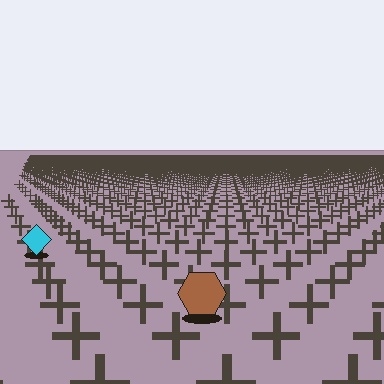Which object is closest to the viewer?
The brown hexagon is closest. The texture marks near it are larger and more spread out.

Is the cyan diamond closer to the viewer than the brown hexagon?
No. The brown hexagon is closer — you can tell from the texture gradient: the ground texture is coarser near it.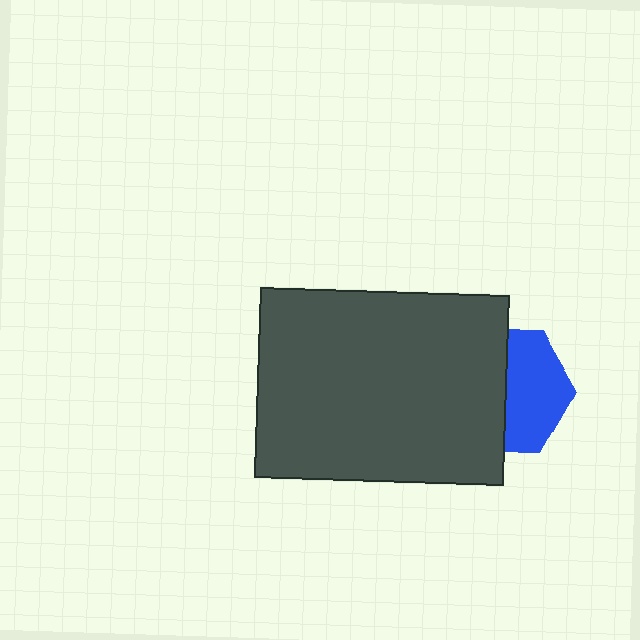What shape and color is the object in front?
The object in front is a dark gray rectangle.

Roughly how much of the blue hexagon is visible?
About half of it is visible (roughly 49%).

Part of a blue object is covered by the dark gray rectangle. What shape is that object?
It is a hexagon.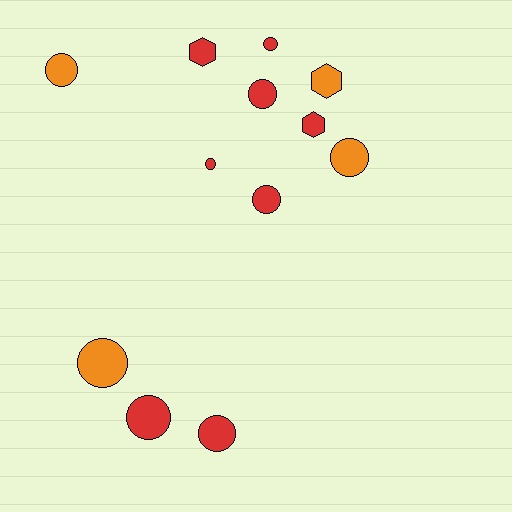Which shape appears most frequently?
Circle, with 9 objects.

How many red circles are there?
There are 6 red circles.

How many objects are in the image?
There are 12 objects.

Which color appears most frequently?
Red, with 8 objects.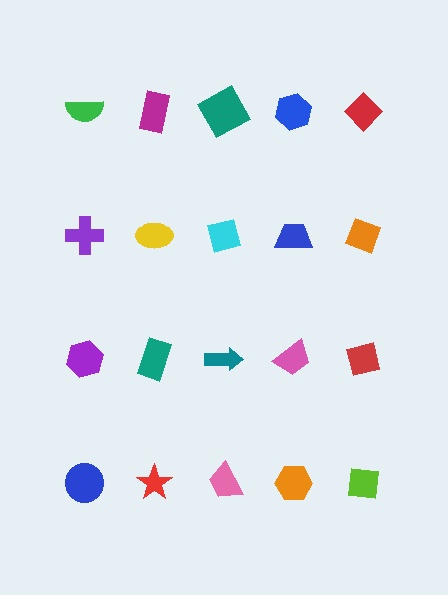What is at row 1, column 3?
A teal square.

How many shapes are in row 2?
5 shapes.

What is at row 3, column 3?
A teal arrow.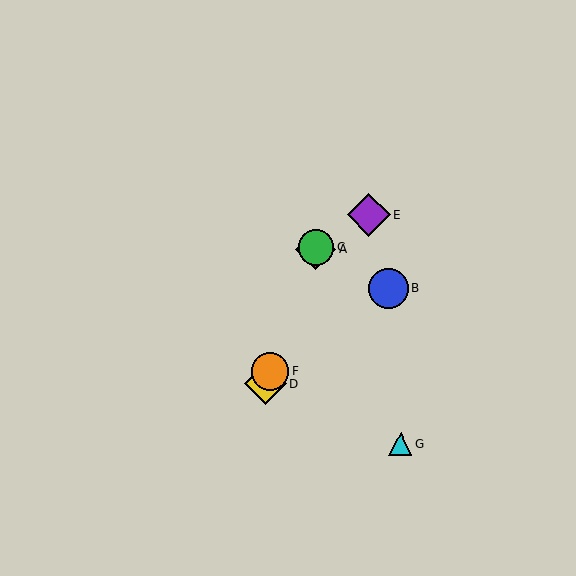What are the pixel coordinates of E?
Object E is at (369, 215).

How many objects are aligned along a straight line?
4 objects (A, C, D, F) are aligned along a straight line.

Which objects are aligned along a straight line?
Objects A, C, D, F are aligned along a straight line.